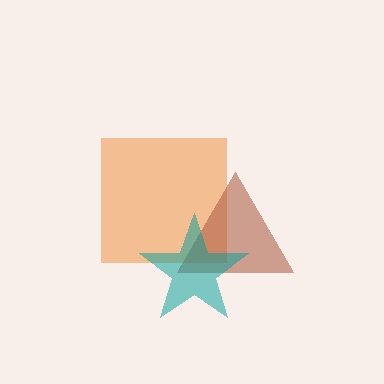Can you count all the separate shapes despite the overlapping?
Yes, there are 3 separate shapes.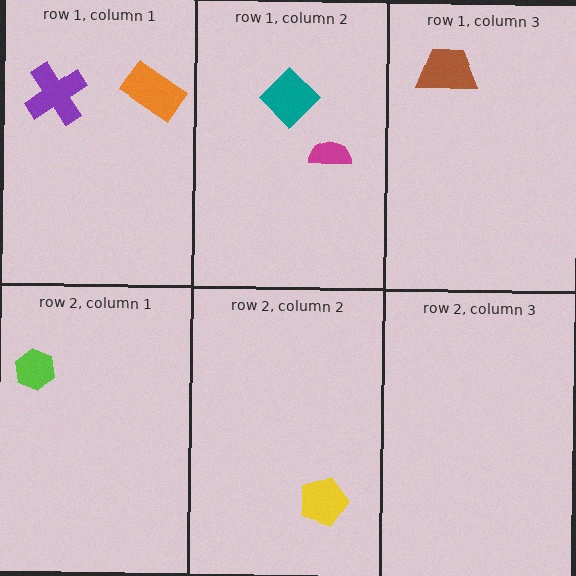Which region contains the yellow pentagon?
The row 2, column 2 region.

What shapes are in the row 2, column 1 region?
The lime hexagon.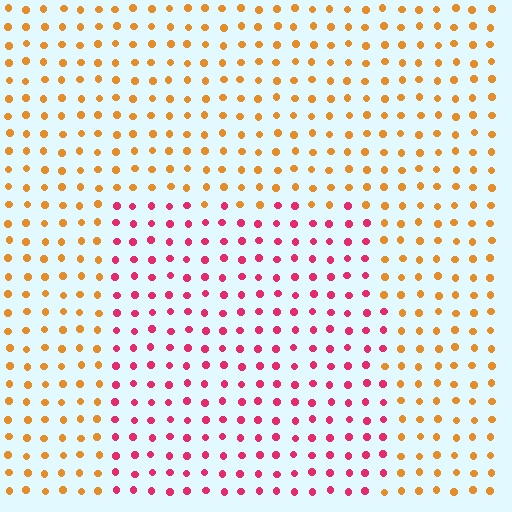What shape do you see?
I see a rectangle.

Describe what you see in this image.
The image is filled with small orange elements in a uniform arrangement. A rectangle-shaped region is visible where the elements are tinted to a slightly different hue, forming a subtle color boundary.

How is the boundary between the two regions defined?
The boundary is defined purely by a slight shift in hue (about 52 degrees). Spacing, size, and orientation are identical on both sides.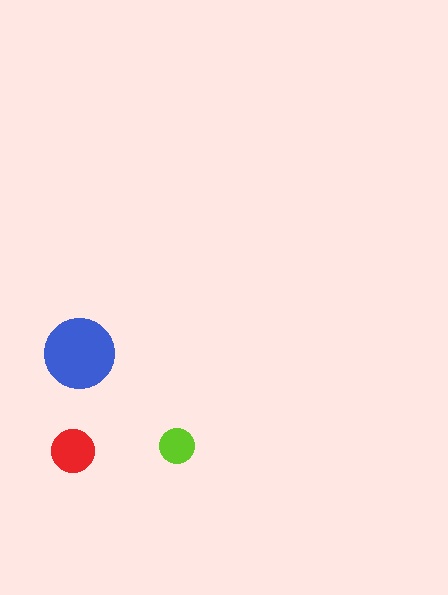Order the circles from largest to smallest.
the blue one, the red one, the lime one.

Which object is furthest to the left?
The red circle is leftmost.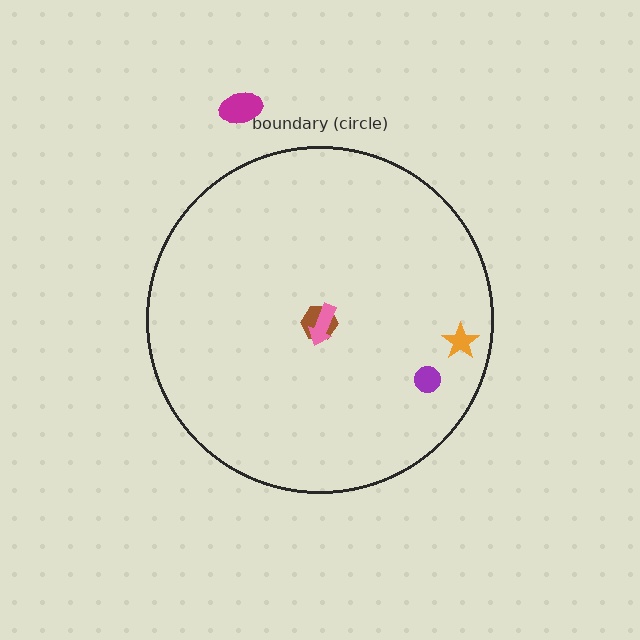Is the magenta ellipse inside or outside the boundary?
Outside.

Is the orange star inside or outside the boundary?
Inside.